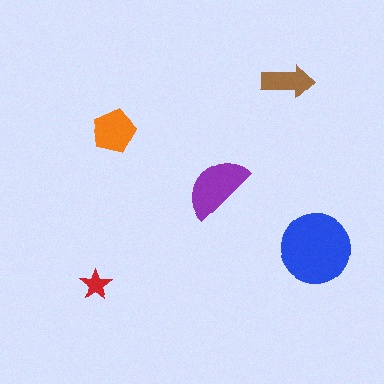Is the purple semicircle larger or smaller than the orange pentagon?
Larger.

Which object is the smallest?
The red star.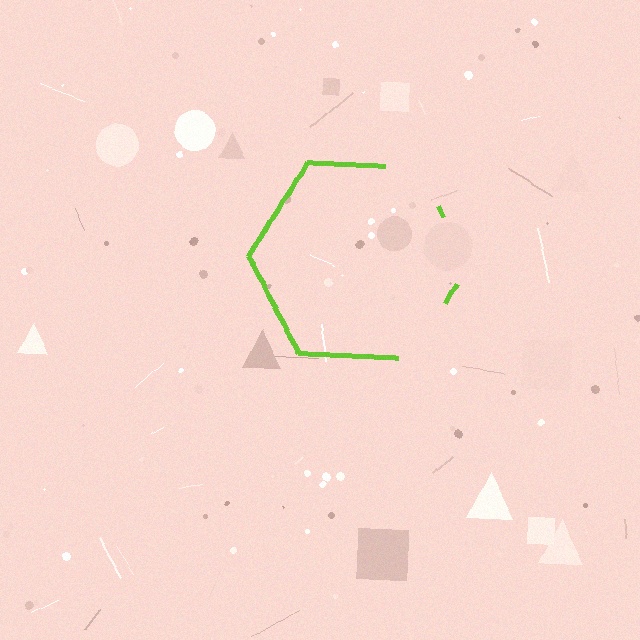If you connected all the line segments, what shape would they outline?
They would outline a hexagon.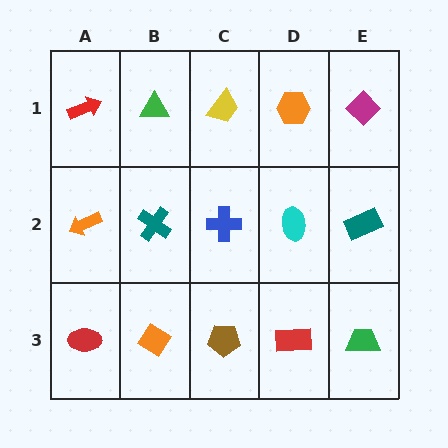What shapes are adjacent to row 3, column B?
A teal cross (row 2, column B), a red ellipse (row 3, column A), a brown pentagon (row 3, column C).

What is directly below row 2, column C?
A brown pentagon.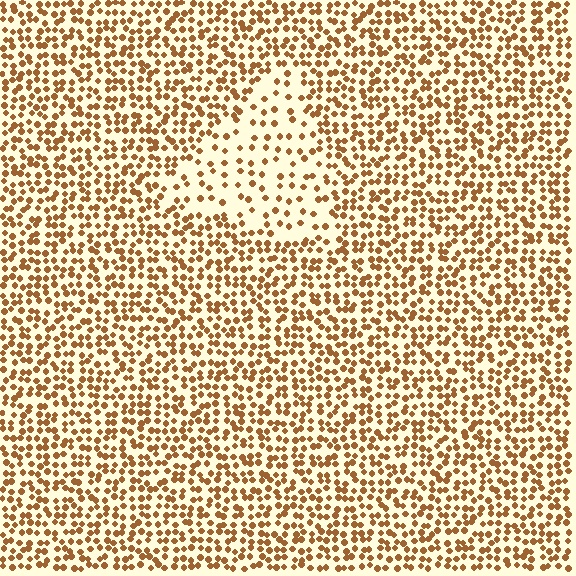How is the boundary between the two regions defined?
The boundary is defined by a change in element density (approximately 2.3x ratio). All elements are the same color, size, and shape.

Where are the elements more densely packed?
The elements are more densely packed outside the triangle boundary.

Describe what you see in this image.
The image contains small brown elements arranged at two different densities. A triangle-shaped region is visible where the elements are less densely packed than the surrounding area.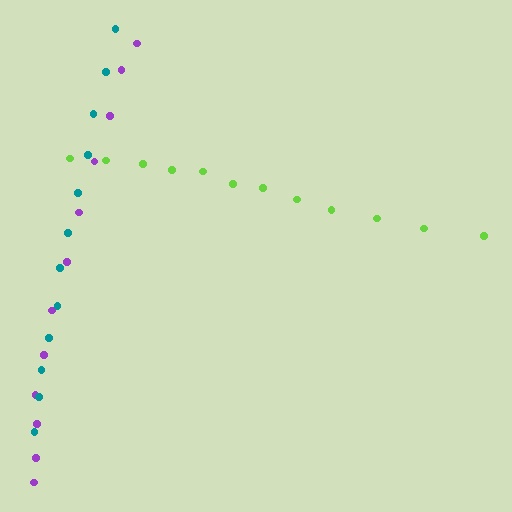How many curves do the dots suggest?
There are 3 distinct paths.